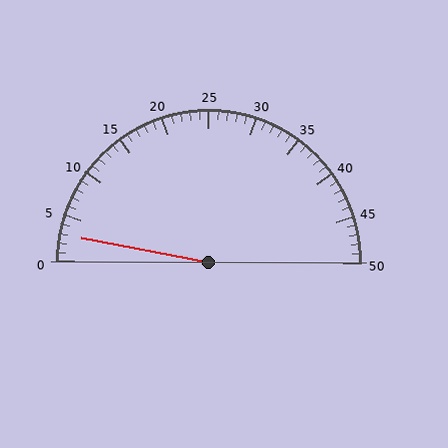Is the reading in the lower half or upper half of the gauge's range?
The reading is in the lower half of the range (0 to 50).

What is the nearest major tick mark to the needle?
The nearest major tick mark is 5.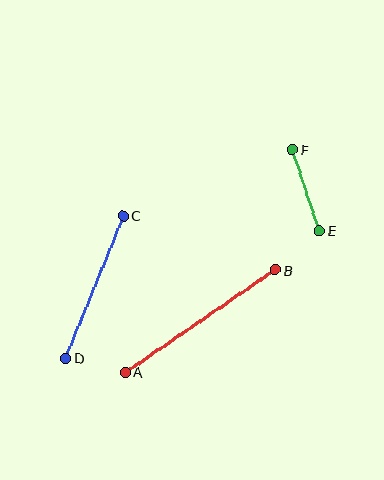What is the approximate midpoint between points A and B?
The midpoint is at approximately (201, 321) pixels.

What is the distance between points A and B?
The distance is approximately 181 pixels.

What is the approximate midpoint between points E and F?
The midpoint is at approximately (306, 190) pixels.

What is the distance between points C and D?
The distance is approximately 154 pixels.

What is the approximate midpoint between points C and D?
The midpoint is at approximately (94, 287) pixels.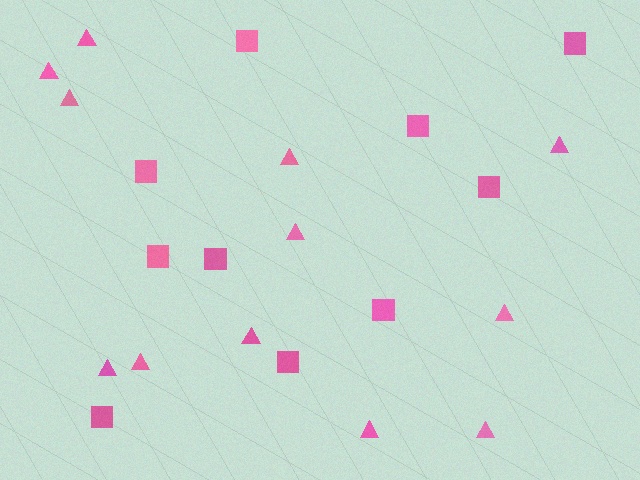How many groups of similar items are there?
There are 2 groups: one group of triangles (12) and one group of squares (10).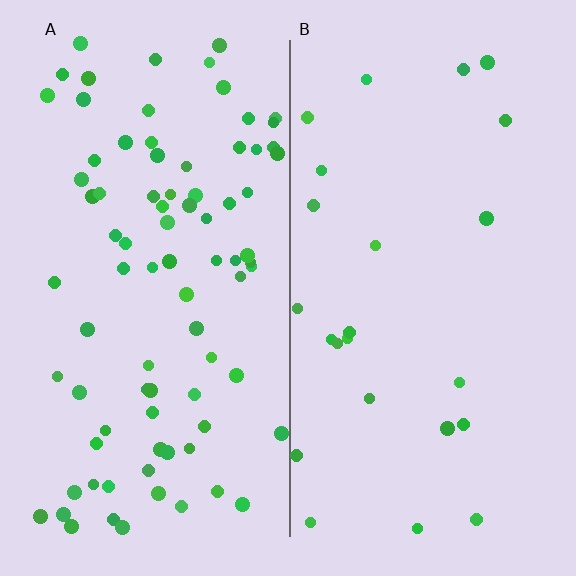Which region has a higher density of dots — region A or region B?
A (the left).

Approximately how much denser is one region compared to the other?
Approximately 3.6× — region A over region B.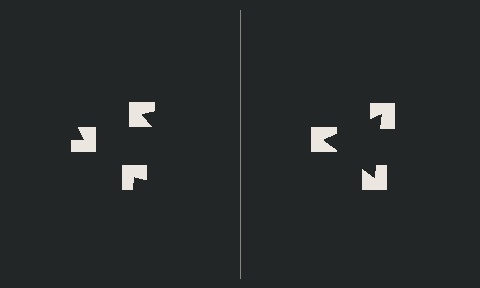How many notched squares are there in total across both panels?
6 — 3 on each side.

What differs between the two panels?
The notched squares are positioned identically on both sides; only the wedge orientations differ. On the right they align to a triangle; on the left they are misaligned.